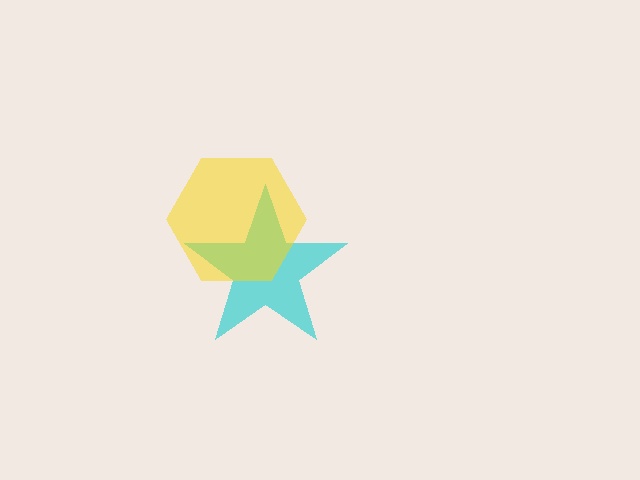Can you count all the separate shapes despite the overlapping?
Yes, there are 2 separate shapes.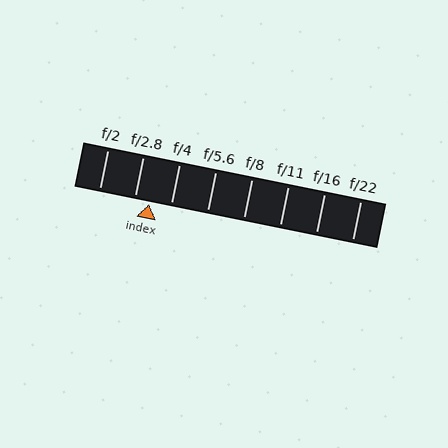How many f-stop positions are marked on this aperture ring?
There are 8 f-stop positions marked.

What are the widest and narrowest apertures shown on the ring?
The widest aperture shown is f/2 and the narrowest is f/22.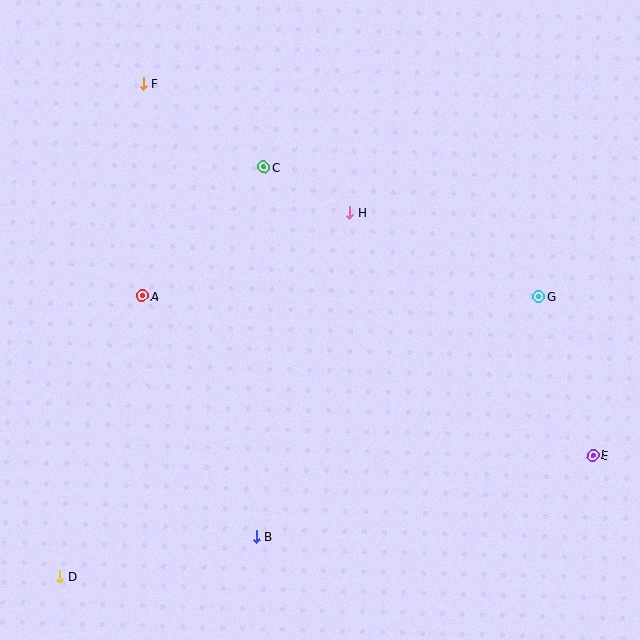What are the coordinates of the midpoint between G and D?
The midpoint between G and D is at (299, 436).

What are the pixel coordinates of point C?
Point C is at (264, 167).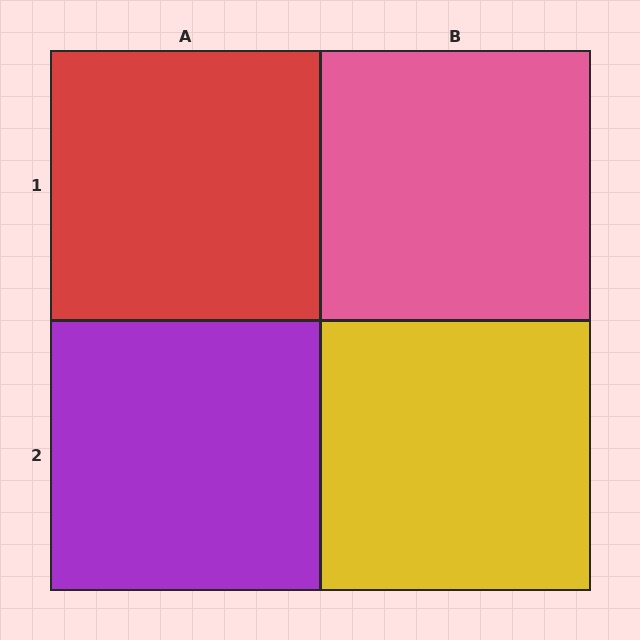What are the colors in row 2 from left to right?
Purple, yellow.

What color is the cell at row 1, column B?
Pink.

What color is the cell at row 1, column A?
Red.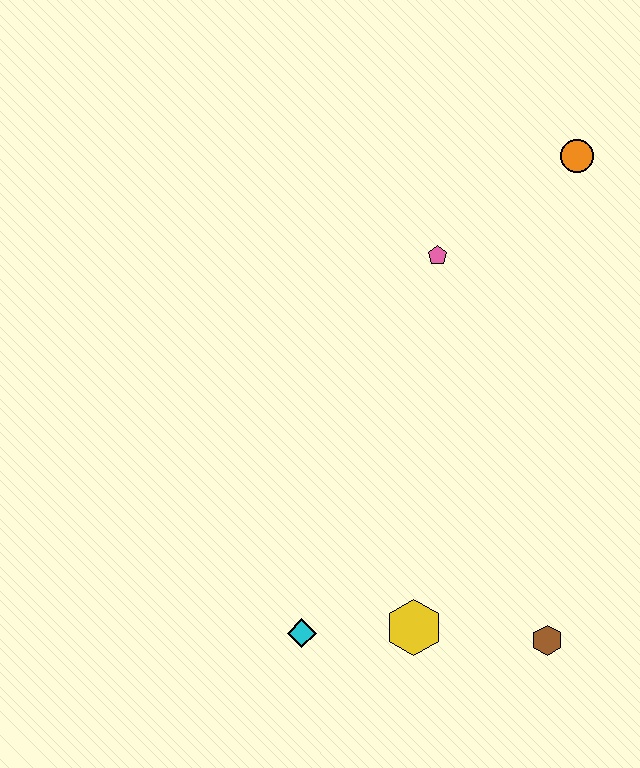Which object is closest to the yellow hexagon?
The cyan diamond is closest to the yellow hexagon.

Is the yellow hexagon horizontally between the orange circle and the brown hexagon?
No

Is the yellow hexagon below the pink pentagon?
Yes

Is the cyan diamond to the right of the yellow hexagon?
No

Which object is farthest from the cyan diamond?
The orange circle is farthest from the cyan diamond.